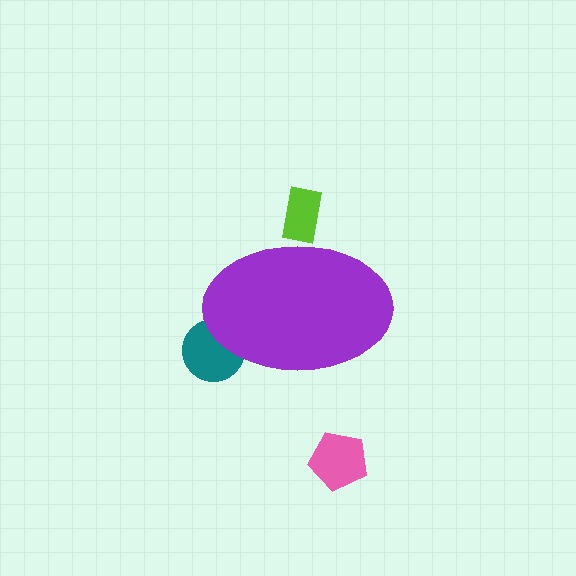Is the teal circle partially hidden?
Yes, the teal circle is partially hidden behind the purple ellipse.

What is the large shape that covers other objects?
A purple ellipse.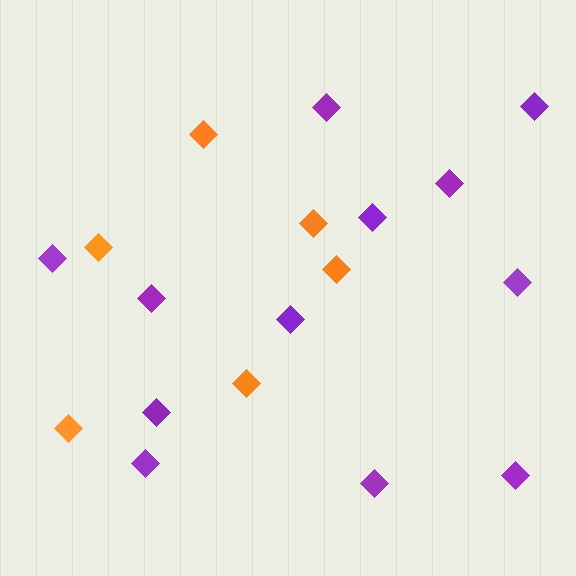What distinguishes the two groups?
There are 2 groups: one group of orange diamonds (6) and one group of purple diamonds (12).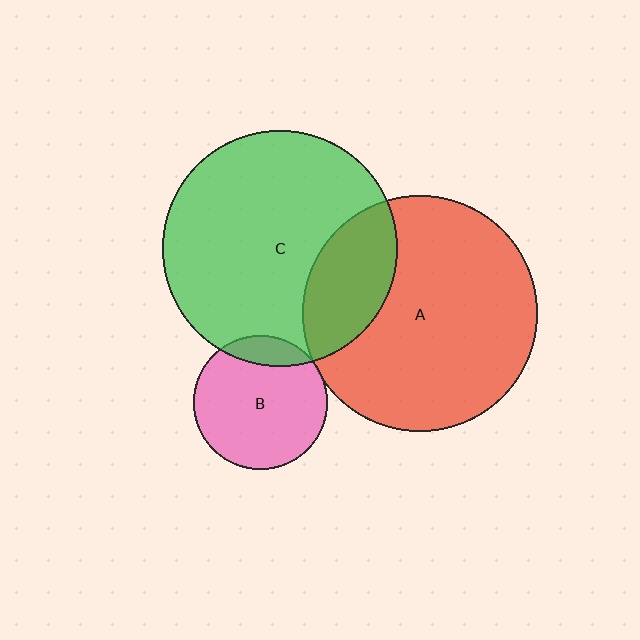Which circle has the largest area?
Circle A (red).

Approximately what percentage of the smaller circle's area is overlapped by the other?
Approximately 25%.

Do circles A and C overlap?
Yes.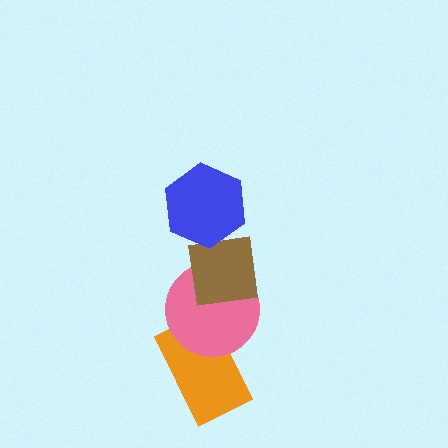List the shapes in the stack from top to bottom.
From top to bottom: the blue hexagon, the brown square, the pink circle, the orange rectangle.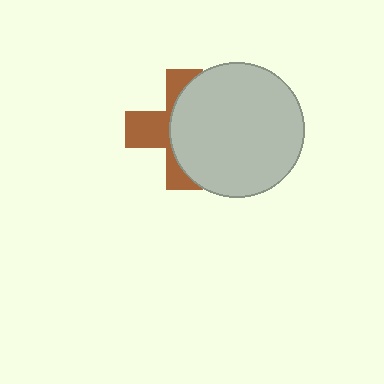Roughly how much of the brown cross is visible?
A small part of it is visible (roughly 42%).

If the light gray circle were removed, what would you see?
You would see the complete brown cross.